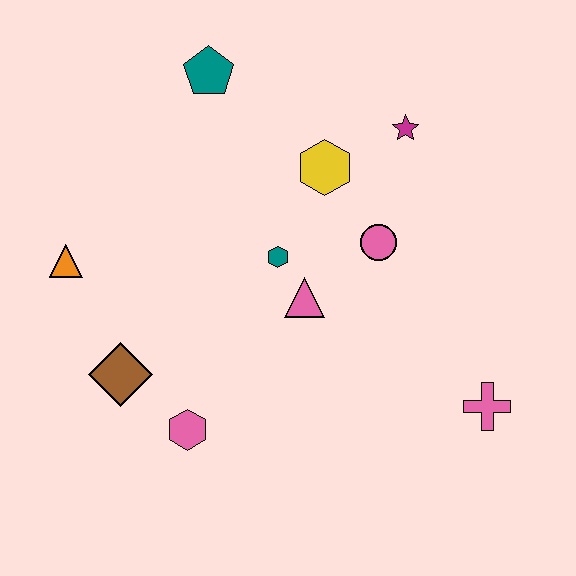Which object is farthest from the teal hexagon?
The pink cross is farthest from the teal hexagon.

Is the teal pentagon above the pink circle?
Yes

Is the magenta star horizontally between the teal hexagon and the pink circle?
No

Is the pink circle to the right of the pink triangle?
Yes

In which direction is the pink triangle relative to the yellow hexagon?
The pink triangle is below the yellow hexagon.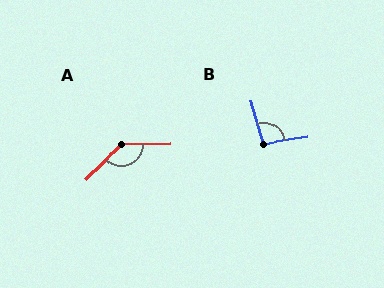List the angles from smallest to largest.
B (98°), A (136°).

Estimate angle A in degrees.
Approximately 136 degrees.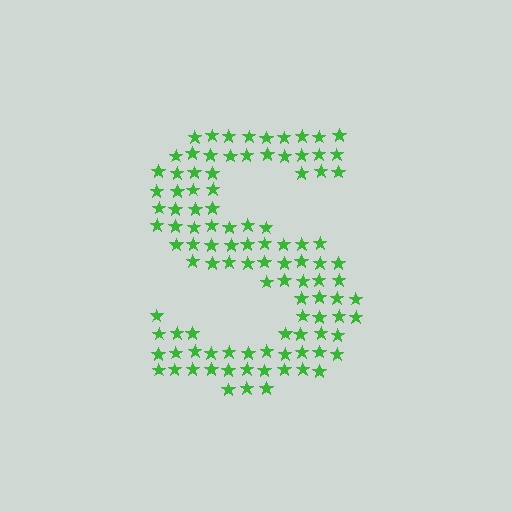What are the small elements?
The small elements are stars.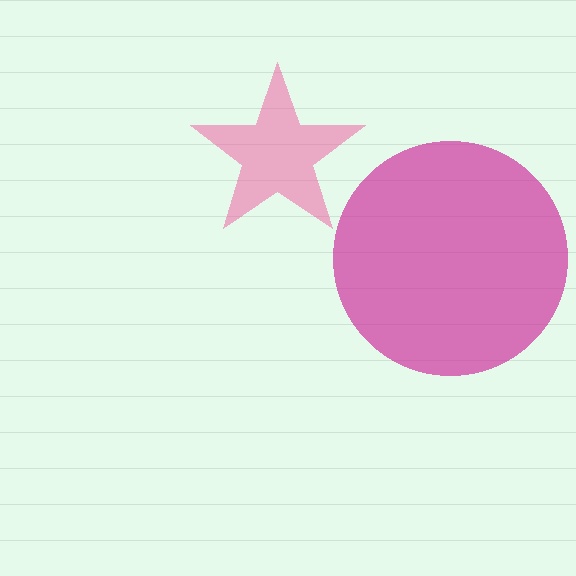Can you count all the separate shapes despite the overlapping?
Yes, there are 2 separate shapes.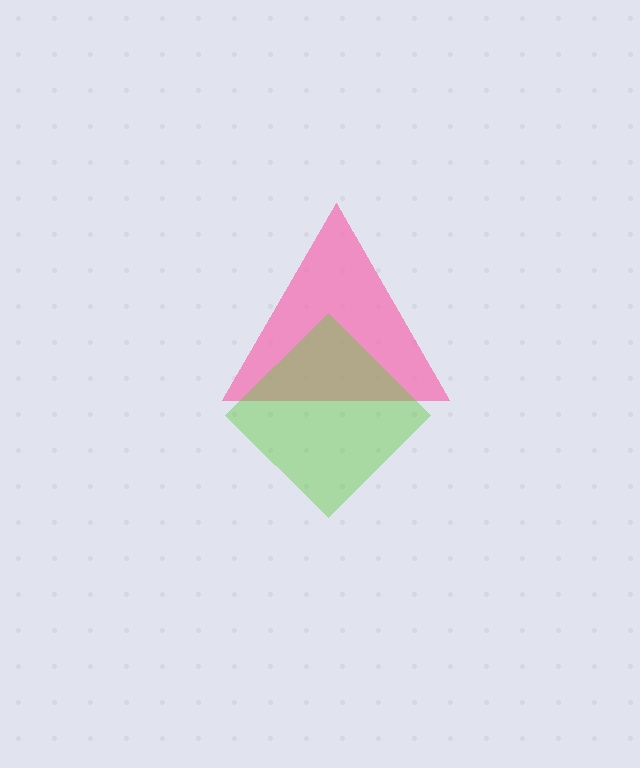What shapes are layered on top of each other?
The layered shapes are: a pink triangle, a lime diamond.